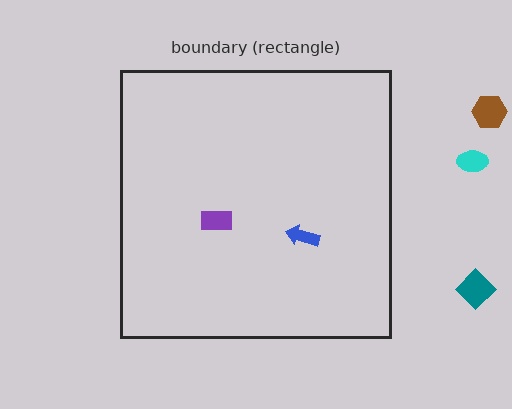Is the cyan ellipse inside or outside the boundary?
Outside.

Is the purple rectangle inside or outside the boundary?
Inside.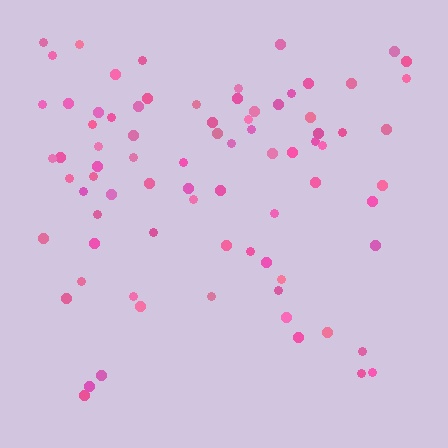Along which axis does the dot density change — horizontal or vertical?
Vertical.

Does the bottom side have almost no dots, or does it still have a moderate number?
Still a moderate number, just noticeably fewer than the top.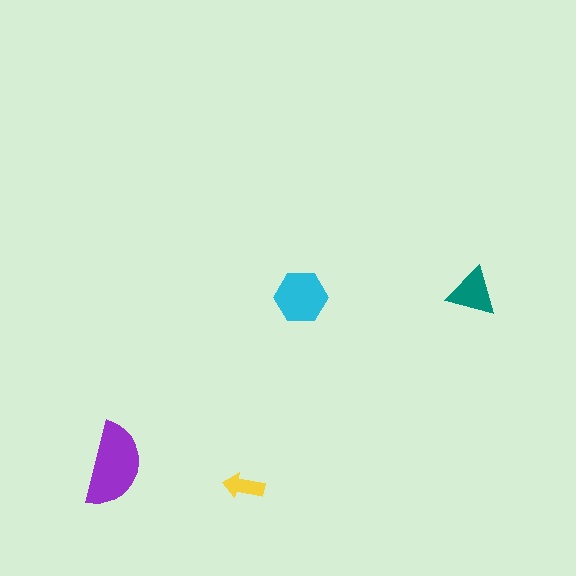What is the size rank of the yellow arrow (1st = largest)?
4th.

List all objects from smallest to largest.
The yellow arrow, the teal triangle, the cyan hexagon, the purple semicircle.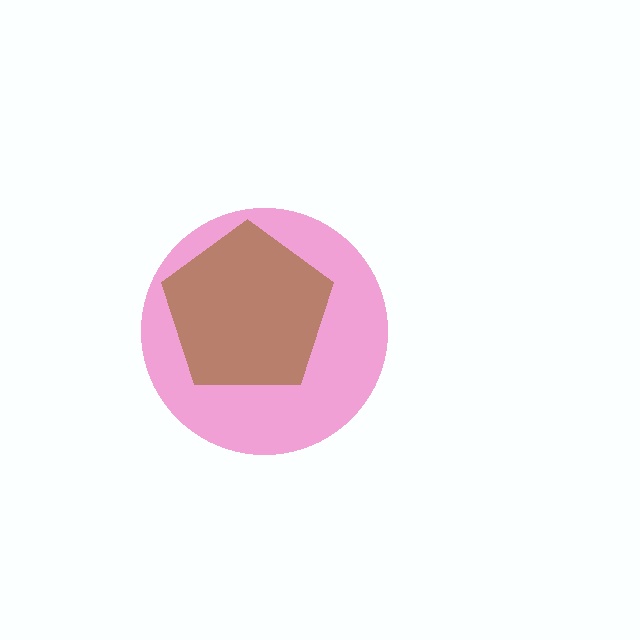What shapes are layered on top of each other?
The layered shapes are: a pink circle, a brown pentagon.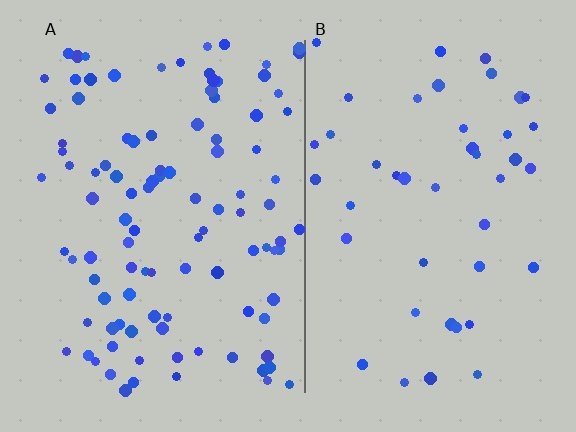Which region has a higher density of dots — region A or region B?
A (the left).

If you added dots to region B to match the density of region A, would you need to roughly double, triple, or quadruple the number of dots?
Approximately double.